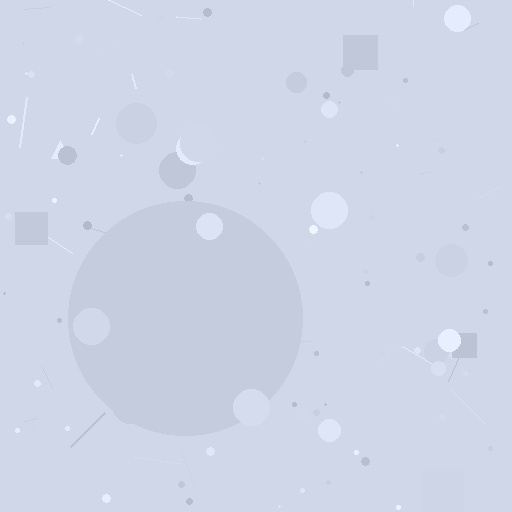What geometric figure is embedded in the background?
A circle is embedded in the background.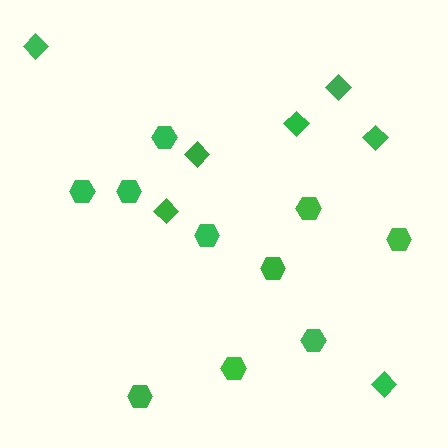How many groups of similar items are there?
There are 2 groups: one group of diamonds (7) and one group of hexagons (10).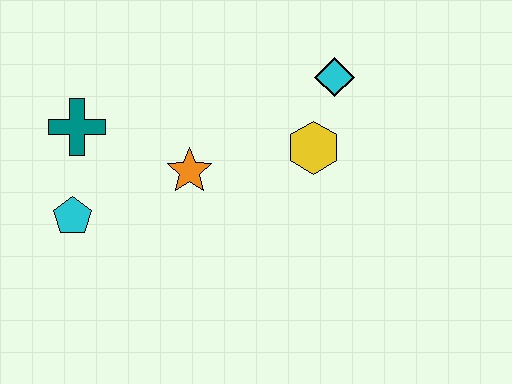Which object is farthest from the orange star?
The cyan diamond is farthest from the orange star.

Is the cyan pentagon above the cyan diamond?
No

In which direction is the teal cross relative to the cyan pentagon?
The teal cross is above the cyan pentagon.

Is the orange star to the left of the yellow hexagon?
Yes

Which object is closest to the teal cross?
The cyan pentagon is closest to the teal cross.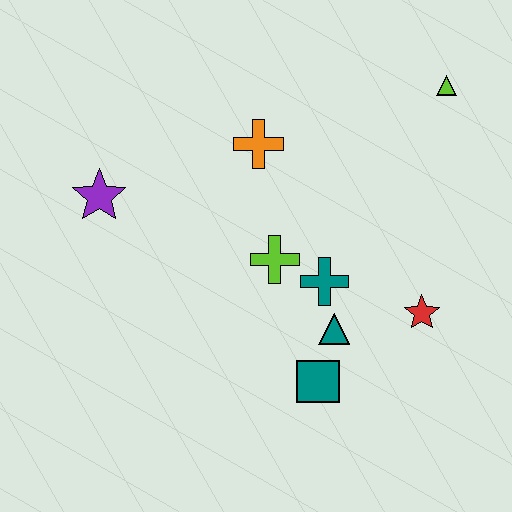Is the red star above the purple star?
No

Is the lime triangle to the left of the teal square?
No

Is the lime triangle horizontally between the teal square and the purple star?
No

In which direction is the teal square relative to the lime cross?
The teal square is below the lime cross.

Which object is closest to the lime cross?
The teal cross is closest to the lime cross.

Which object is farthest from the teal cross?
The purple star is farthest from the teal cross.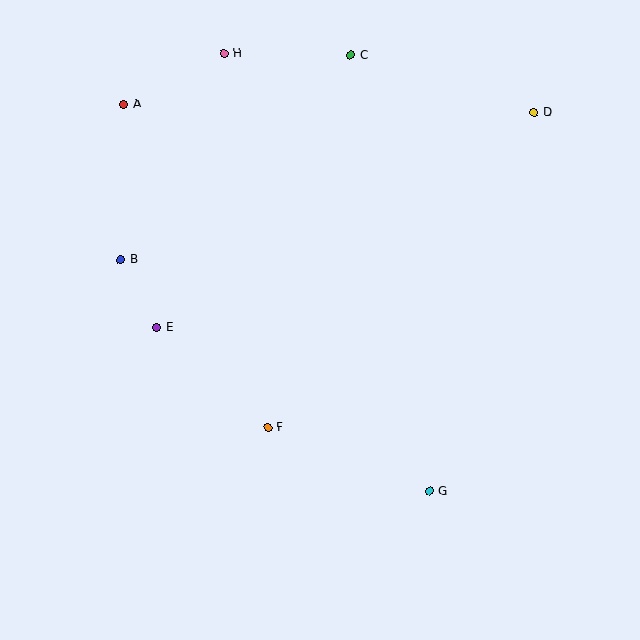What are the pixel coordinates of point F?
Point F is at (268, 428).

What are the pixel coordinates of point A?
Point A is at (124, 104).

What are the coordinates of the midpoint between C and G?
The midpoint between C and G is at (390, 273).